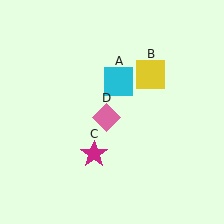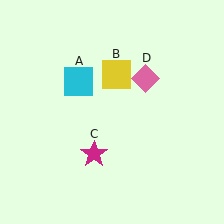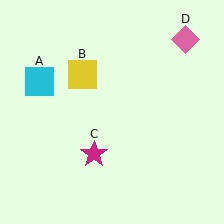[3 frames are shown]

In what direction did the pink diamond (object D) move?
The pink diamond (object D) moved up and to the right.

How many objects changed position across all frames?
3 objects changed position: cyan square (object A), yellow square (object B), pink diamond (object D).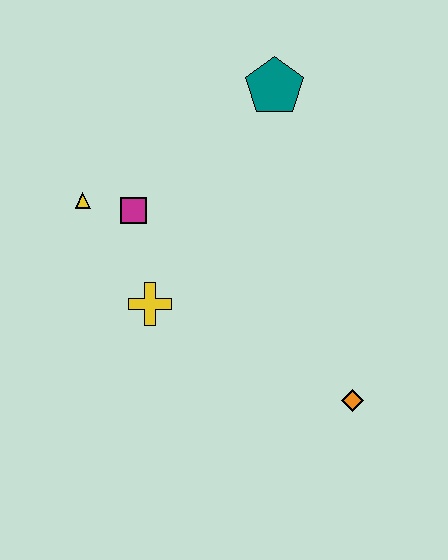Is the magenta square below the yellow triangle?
Yes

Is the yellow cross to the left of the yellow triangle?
No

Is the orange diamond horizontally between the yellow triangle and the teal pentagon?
No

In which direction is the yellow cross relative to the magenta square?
The yellow cross is below the magenta square.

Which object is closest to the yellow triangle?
The magenta square is closest to the yellow triangle.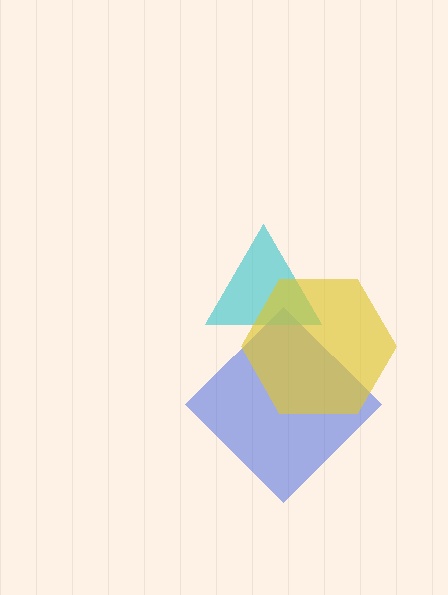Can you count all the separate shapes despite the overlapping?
Yes, there are 3 separate shapes.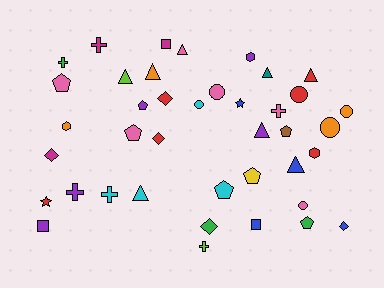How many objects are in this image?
There are 40 objects.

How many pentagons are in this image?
There are 7 pentagons.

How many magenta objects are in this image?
There are 3 magenta objects.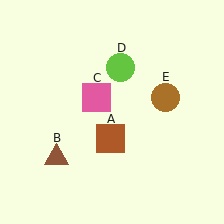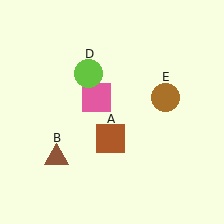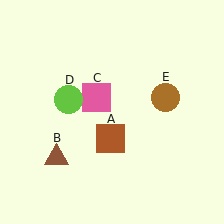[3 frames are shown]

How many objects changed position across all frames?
1 object changed position: lime circle (object D).